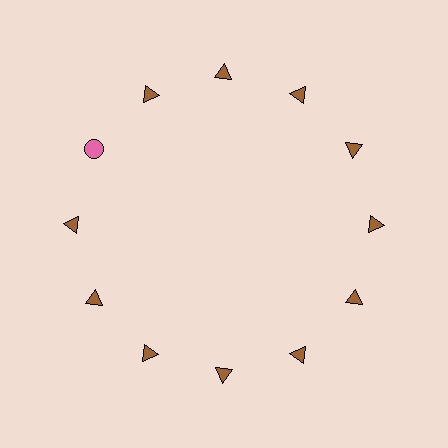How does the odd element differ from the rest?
It differs in both color (pink instead of brown) and shape (circle instead of triangle).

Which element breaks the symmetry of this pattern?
The pink circle at roughly the 10 o'clock position breaks the symmetry. All other shapes are brown triangles.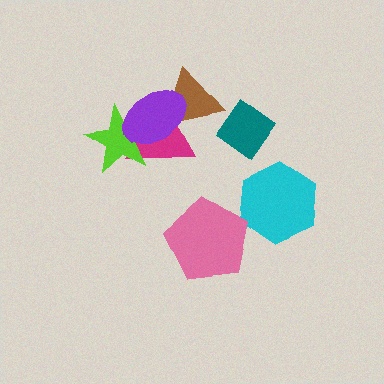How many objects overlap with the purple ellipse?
3 objects overlap with the purple ellipse.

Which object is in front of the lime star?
The purple ellipse is in front of the lime star.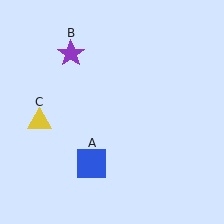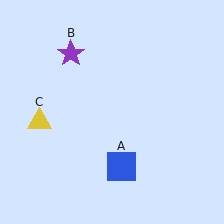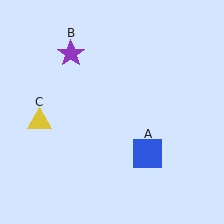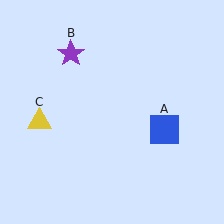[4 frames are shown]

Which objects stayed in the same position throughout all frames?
Purple star (object B) and yellow triangle (object C) remained stationary.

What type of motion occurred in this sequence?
The blue square (object A) rotated counterclockwise around the center of the scene.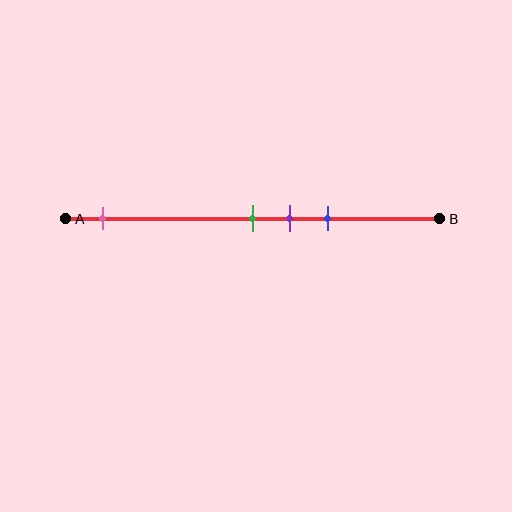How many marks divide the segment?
There are 4 marks dividing the segment.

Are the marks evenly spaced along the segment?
No, the marks are not evenly spaced.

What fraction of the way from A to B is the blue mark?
The blue mark is approximately 70% (0.7) of the way from A to B.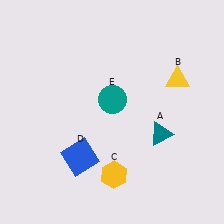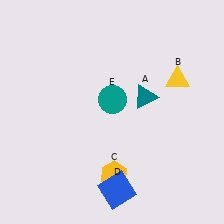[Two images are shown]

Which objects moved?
The objects that moved are: the teal triangle (A), the blue square (D).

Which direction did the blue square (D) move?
The blue square (D) moved right.